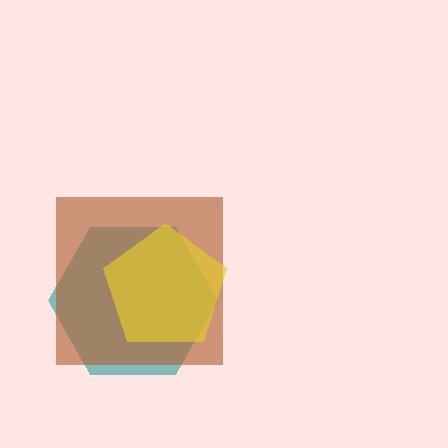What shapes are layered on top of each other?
The layered shapes are: a teal hexagon, a brown square, a yellow pentagon.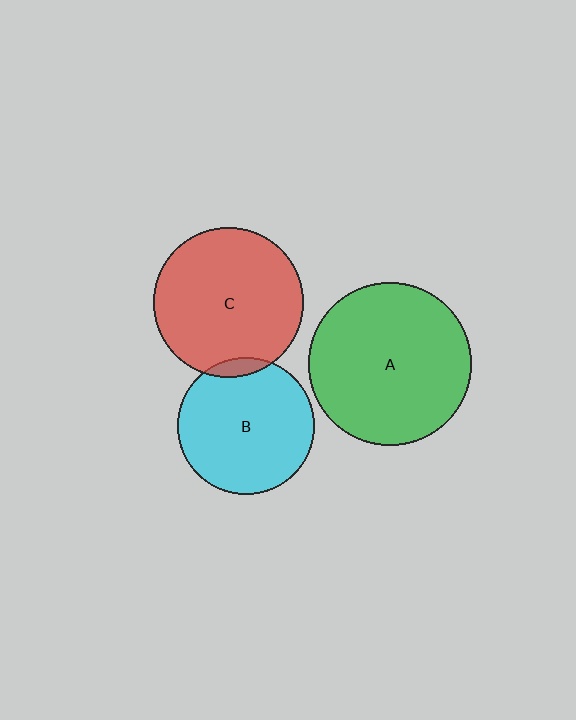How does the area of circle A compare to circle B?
Approximately 1.4 times.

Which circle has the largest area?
Circle A (green).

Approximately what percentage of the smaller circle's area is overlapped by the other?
Approximately 5%.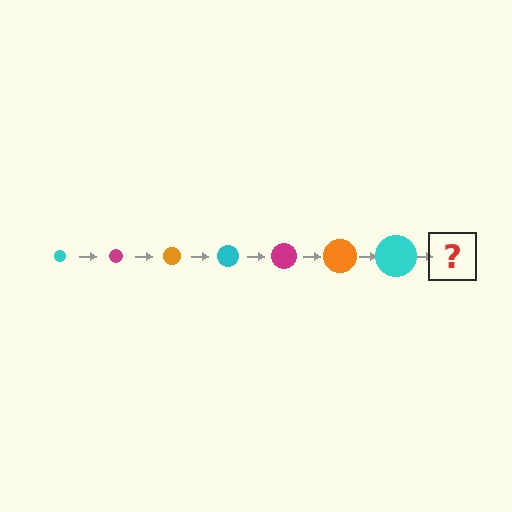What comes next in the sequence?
The next element should be a magenta circle, larger than the previous one.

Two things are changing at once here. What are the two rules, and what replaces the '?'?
The two rules are that the circle grows larger each step and the color cycles through cyan, magenta, and orange. The '?' should be a magenta circle, larger than the previous one.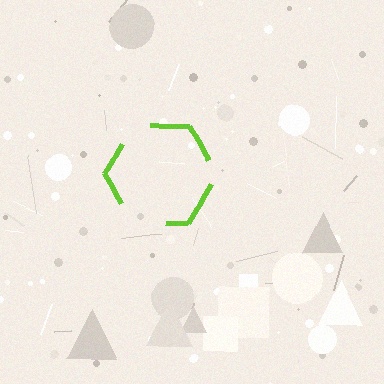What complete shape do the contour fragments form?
The contour fragments form a hexagon.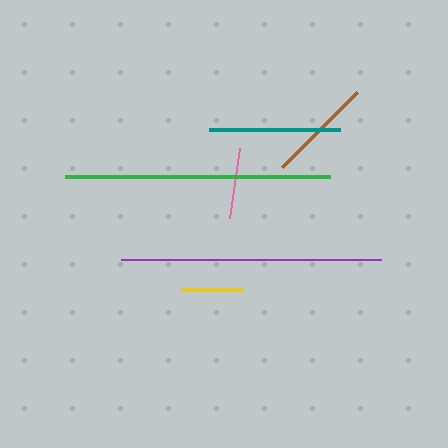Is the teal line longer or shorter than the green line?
The green line is longer than the teal line.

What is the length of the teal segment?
The teal segment is approximately 131 pixels long.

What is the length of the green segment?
The green segment is approximately 265 pixels long.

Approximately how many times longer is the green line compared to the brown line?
The green line is approximately 2.5 times the length of the brown line.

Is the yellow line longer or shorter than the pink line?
The pink line is longer than the yellow line.